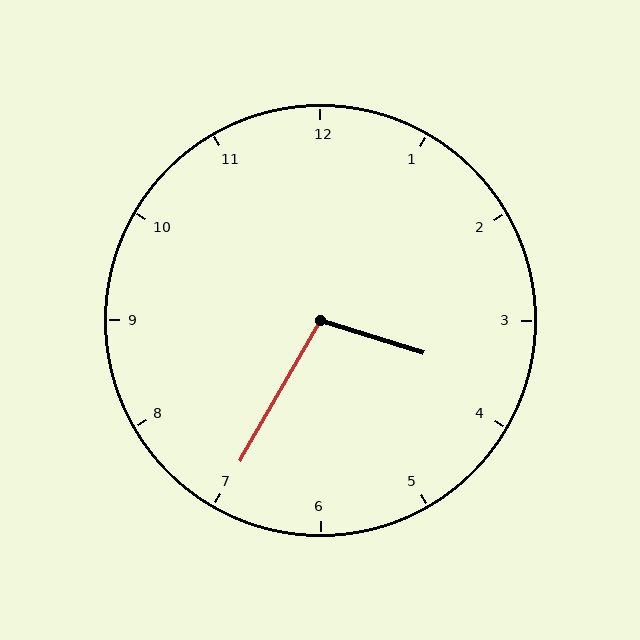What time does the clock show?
3:35.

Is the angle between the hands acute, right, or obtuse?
It is obtuse.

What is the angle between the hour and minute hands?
Approximately 102 degrees.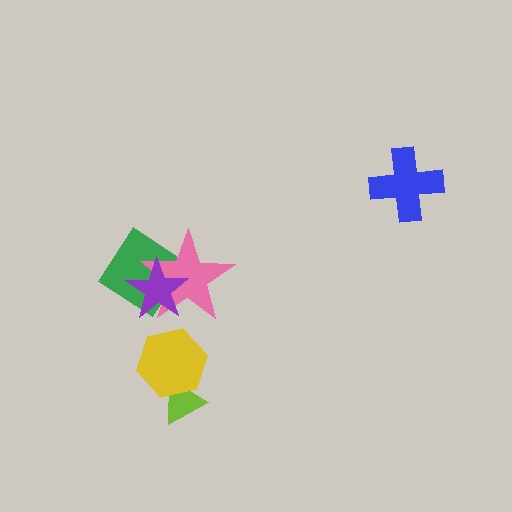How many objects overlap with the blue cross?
0 objects overlap with the blue cross.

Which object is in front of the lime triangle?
The yellow hexagon is in front of the lime triangle.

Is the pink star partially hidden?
Yes, it is partially covered by another shape.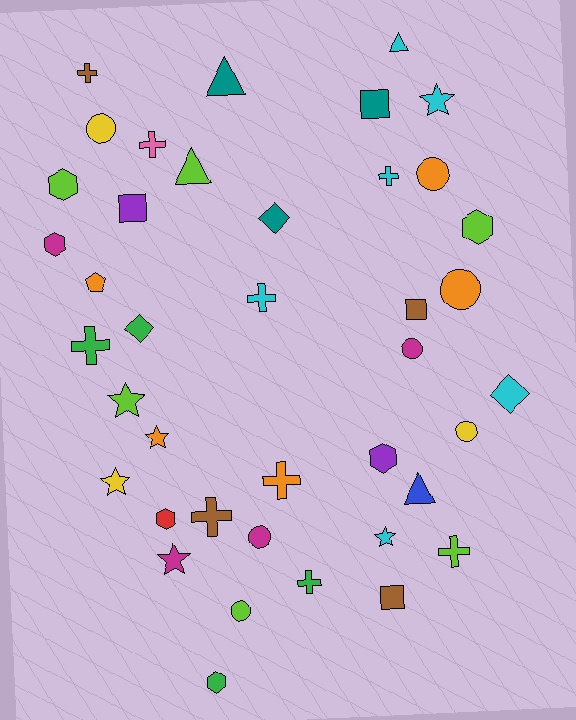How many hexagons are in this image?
There are 6 hexagons.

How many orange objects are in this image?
There are 5 orange objects.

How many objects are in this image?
There are 40 objects.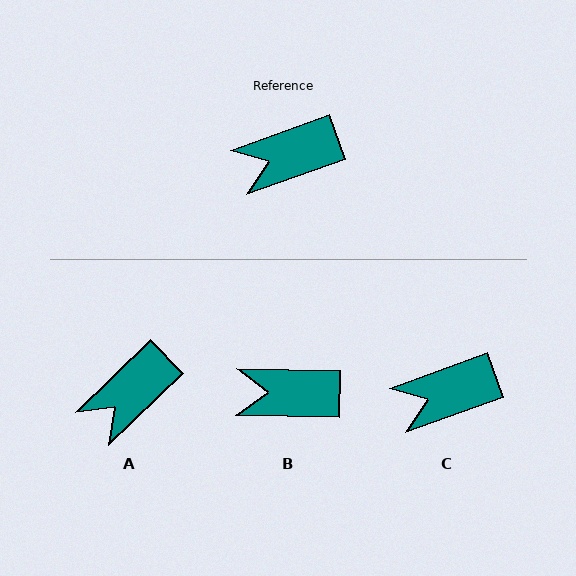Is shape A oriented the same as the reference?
No, it is off by about 24 degrees.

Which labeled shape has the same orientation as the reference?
C.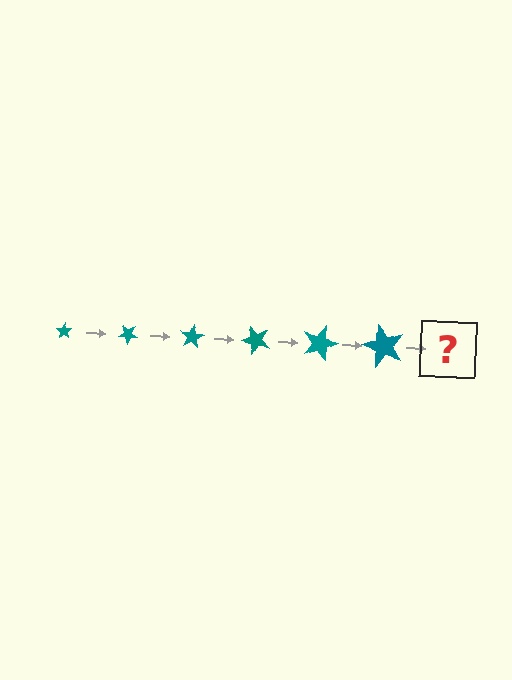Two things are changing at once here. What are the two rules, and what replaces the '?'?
The two rules are that the star grows larger each step and it rotates 40 degrees each step. The '?' should be a star, larger than the previous one and rotated 240 degrees from the start.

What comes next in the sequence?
The next element should be a star, larger than the previous one and rotated 240 degrees from the start.